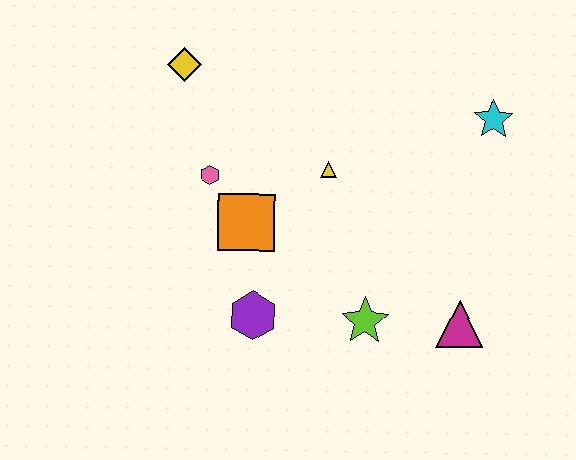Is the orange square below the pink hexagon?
Yes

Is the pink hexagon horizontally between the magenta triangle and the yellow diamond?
Yes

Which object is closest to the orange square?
The pink hexagon is closest to the orange square.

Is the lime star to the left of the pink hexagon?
No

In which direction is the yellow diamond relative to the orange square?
The yellow diamond is above the orange square.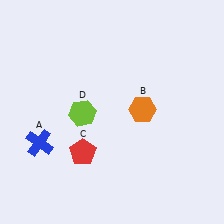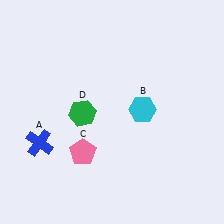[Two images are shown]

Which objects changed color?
B changed from orange to cyan. C changed from red to pink. D changed from lime to green.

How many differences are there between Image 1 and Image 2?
There are 3 differences between the two images.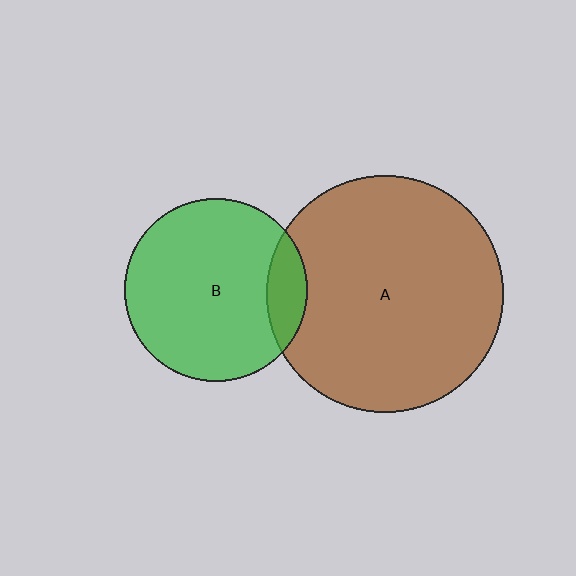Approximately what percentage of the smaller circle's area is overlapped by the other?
Approximately 15%.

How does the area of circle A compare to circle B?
Approximately 1.7 times.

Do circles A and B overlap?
Yes.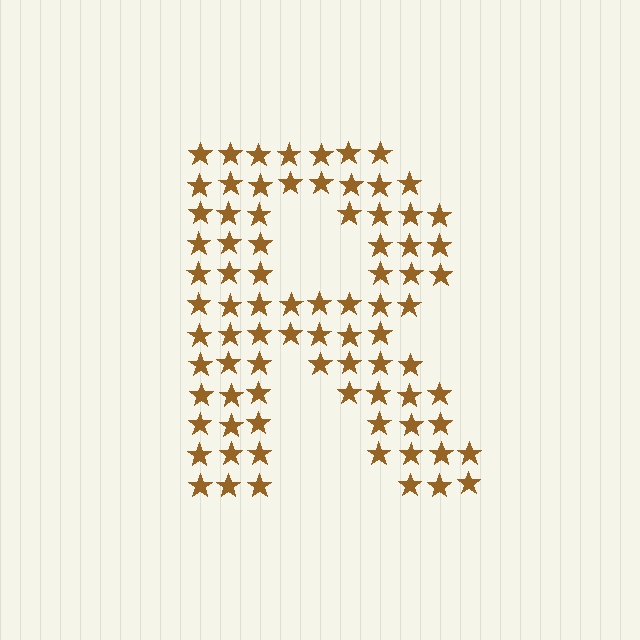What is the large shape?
The large shape is the letter R.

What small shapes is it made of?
It is made of small stars.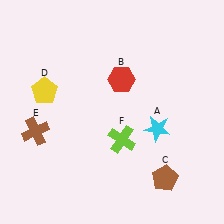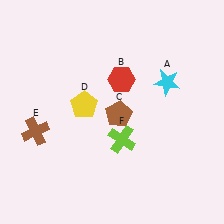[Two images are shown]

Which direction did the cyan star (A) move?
The cyan star (A) moved up.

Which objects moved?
The objects that moved are: the cyan star (A), the brown pentagon (C), the yellow pentagon (D).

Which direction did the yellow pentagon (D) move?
The yellow pentagon (D) moved right.